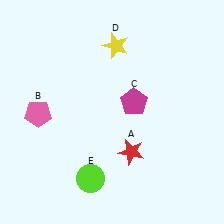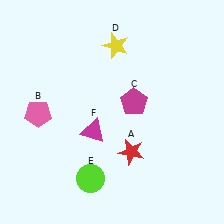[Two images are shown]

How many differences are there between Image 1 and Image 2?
There is 1 difference between the two images.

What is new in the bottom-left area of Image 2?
A magenta triangle (F) was added in the bottom-left area of Image 2.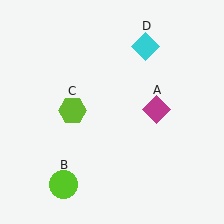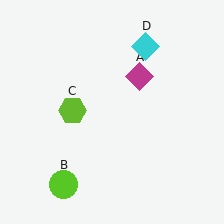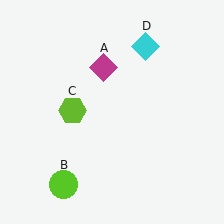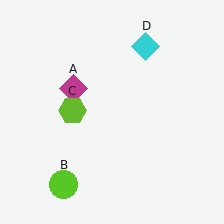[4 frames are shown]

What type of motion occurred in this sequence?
The magenta diamond (object A) rotated counterclockwise around the center of the scene.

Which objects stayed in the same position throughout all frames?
Lime circle (object B) and lime hexagon (object C) and cyan diamond (object D) remained stationary.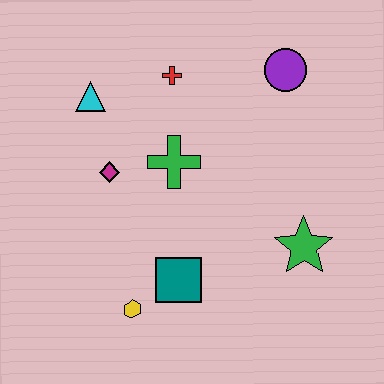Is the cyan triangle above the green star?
Yes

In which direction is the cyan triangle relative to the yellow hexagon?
The cyan triangle is above the yellow hexagon.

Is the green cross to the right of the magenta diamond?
Yes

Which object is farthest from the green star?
The cyan triangle is farthest from the green star.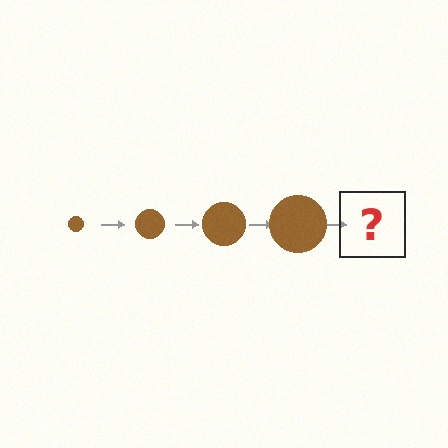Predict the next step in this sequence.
The next step is a brown circle, larger than the previous one.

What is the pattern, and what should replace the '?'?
The pattern is that the circle gets progressively larger each step. The '?' should be a brown circle, larger than the previous one.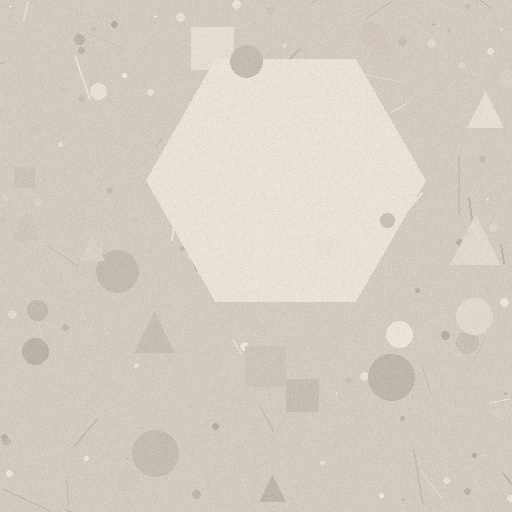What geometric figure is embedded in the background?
A hexagon is embedded in the background.